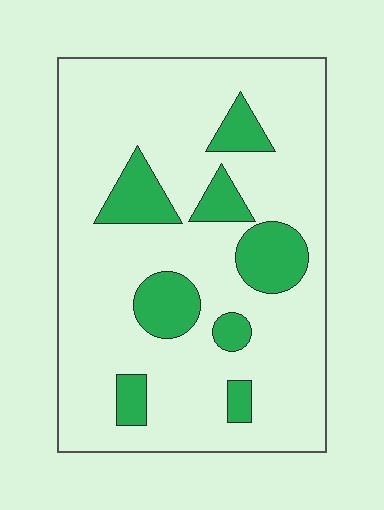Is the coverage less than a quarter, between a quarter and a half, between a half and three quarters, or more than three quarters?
Less than a quarter.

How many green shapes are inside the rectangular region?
8.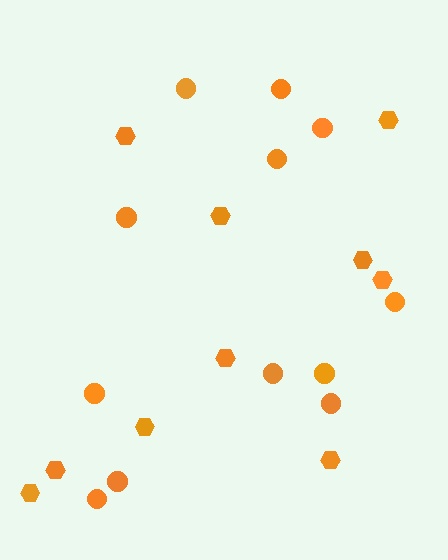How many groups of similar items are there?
There are 2 groups: one group of hexagons (10) and one group of circles (12).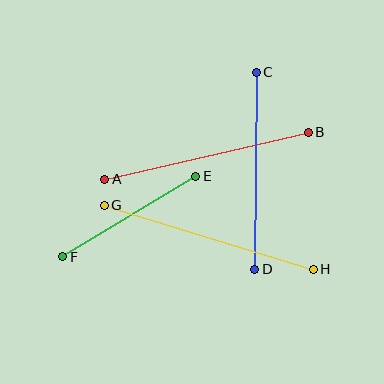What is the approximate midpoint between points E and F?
The midpoint is at approximately (129, 216) pixels.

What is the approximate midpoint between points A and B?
The midpoint is at approximately (207, 156) pixels.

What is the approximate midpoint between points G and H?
The midpoint is at approximately (209, 237) pixels.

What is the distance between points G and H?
The distance is approximately 218 pixels.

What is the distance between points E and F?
The distance is approximately 155 pixels.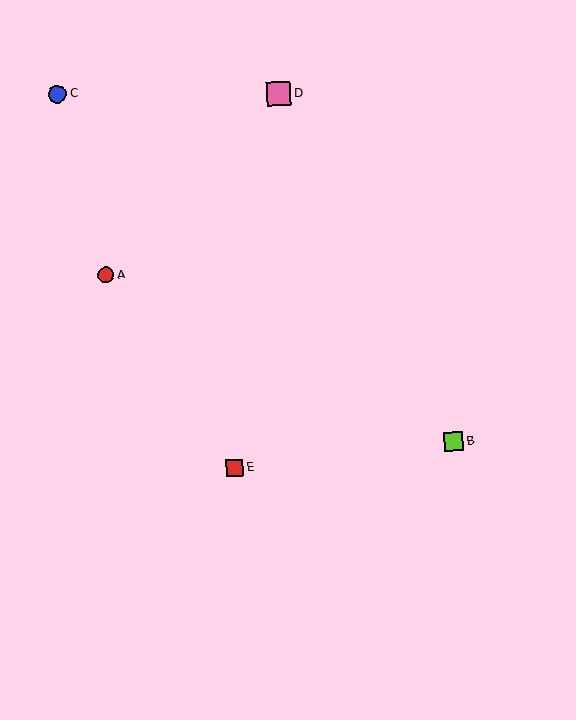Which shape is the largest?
The pink square (labeled D) is the largest.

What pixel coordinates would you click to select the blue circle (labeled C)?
Click at (58, 94) to select the blue circle C.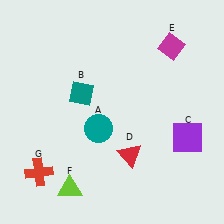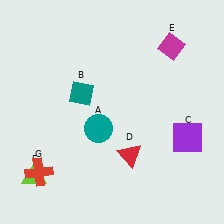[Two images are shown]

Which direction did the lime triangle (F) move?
The lime triangle (F) moved left.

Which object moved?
The lime triangle (F) moved left.